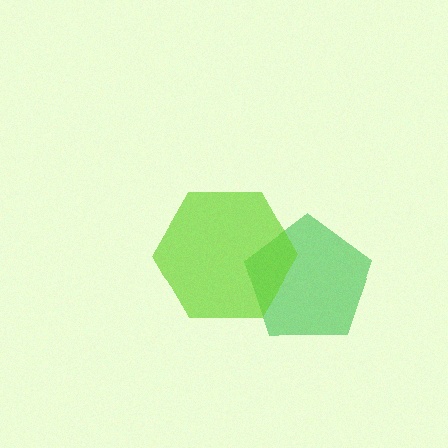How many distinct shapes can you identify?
There are 2 distinct shapes: a green pentagon, a lime hexagon.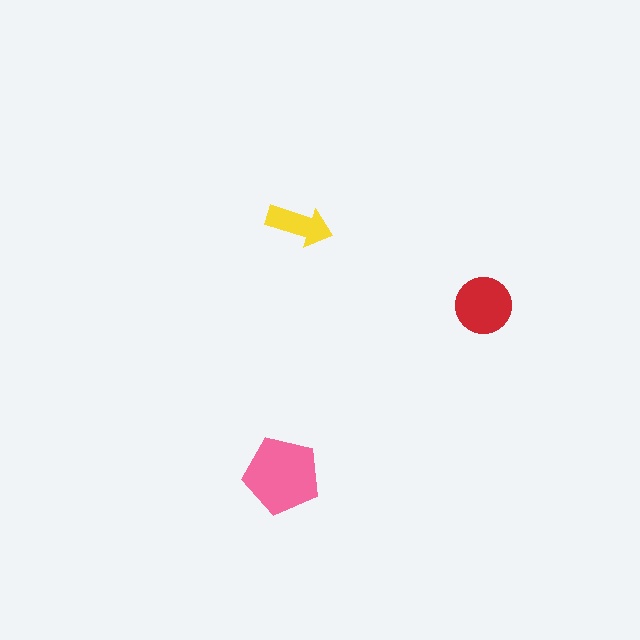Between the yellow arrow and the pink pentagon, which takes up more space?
The pink pentagon.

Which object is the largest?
The pink pentagon.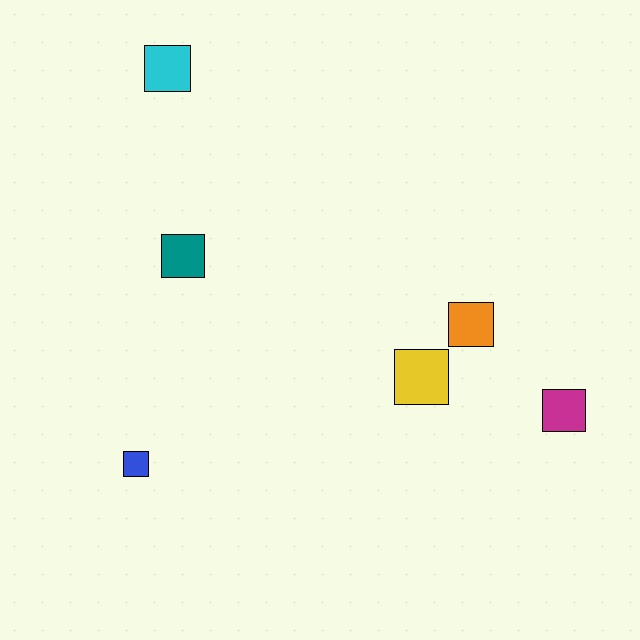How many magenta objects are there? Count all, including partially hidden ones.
There is 1 magenta object.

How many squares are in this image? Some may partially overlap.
There are 6 squares.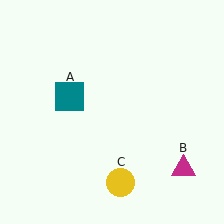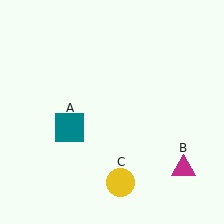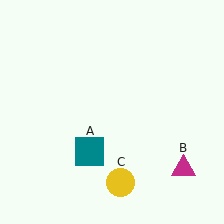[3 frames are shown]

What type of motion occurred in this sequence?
The teal square (object A) rotated counterclockwise around the center of the scene.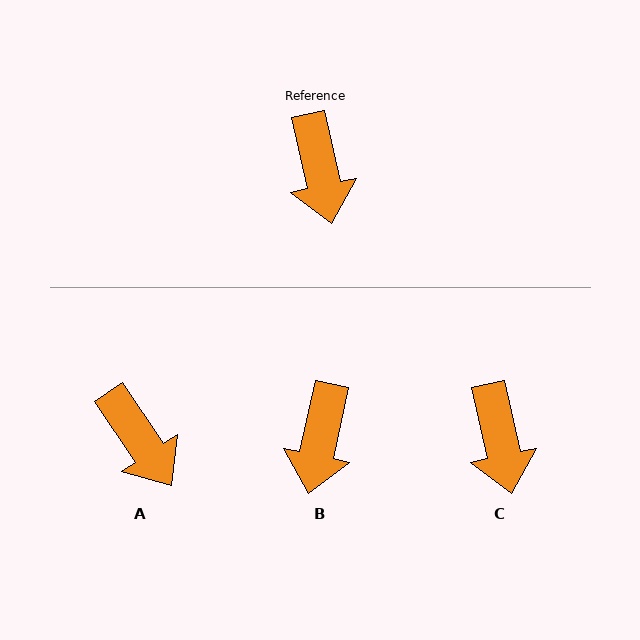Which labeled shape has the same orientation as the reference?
C.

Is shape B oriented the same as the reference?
No, it is off by about 24 degrees.